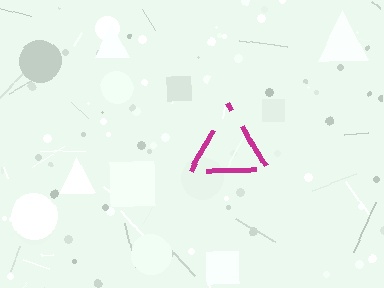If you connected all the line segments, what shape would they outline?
They would outline a triangle.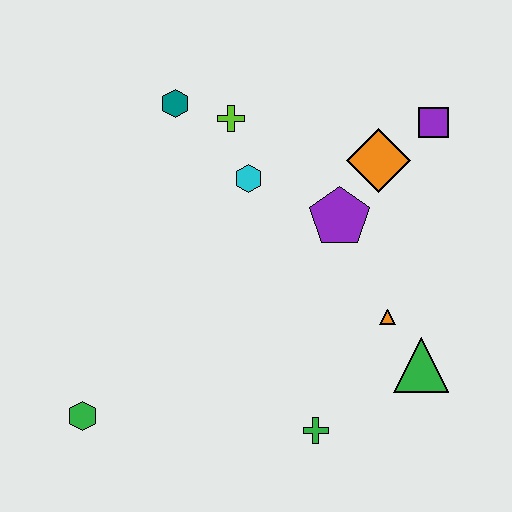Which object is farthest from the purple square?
The green hexagon is farthest from the purple square.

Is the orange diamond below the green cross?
No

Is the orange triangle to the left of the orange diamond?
No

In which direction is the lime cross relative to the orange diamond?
The lime cross is to the left of the orange diamond.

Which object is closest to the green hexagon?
The green cross is closest to the green hexagon.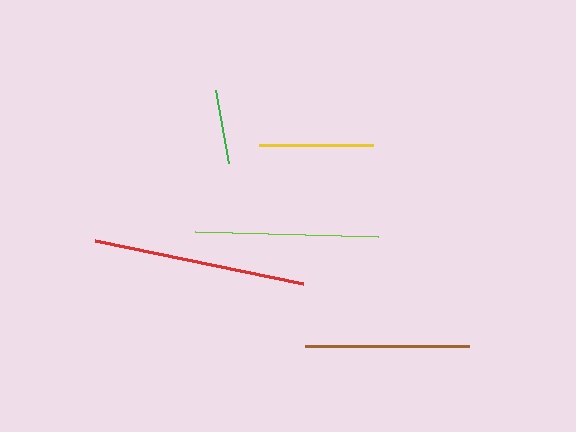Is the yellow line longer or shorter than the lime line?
The lime line is longer than the yellow line.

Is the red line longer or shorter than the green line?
The red line is longer than the green line.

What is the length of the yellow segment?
The yellow segment is approximately 114 pixels long.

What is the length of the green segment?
The green segment is approximately 75 pixels long.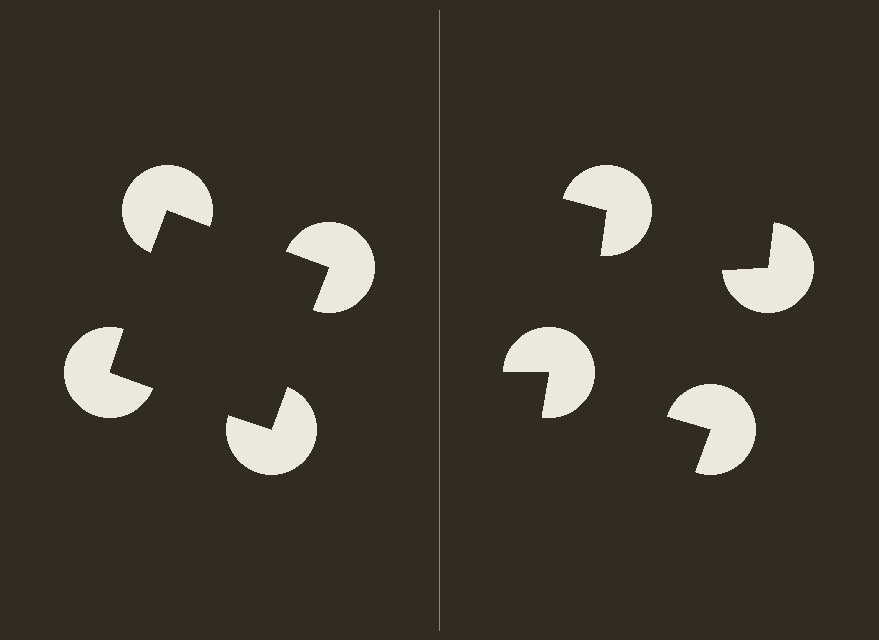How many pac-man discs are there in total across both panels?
8 — 4 on each side.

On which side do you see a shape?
An illusory square appears on the left side. On the right side the wedge cuts are rotated, so no coherent shape forms.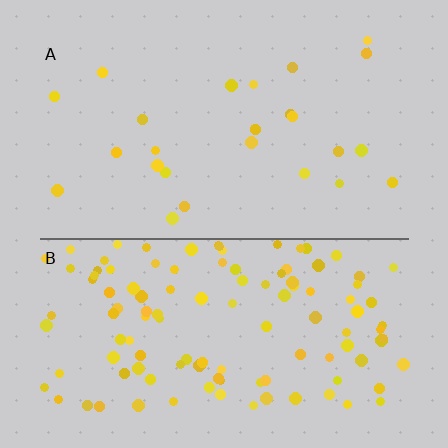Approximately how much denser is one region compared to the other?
Approximately 4.6× — region B over region A.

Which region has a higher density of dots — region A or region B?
B (the bottom).